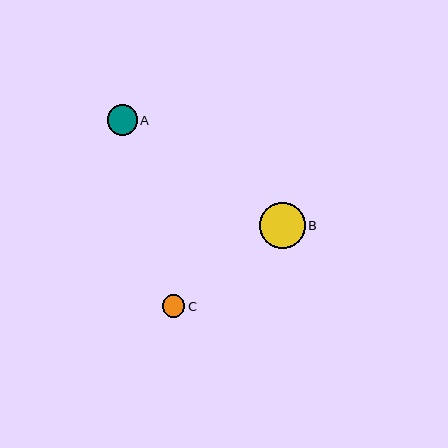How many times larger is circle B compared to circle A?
Circle B is approximately 1.5 times the size of circle A.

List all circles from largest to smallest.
From largest to smallest: B, A, C.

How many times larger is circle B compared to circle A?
Circle B is approximately 1.5 times the size of circle A.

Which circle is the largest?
Circle B is the largest with a size of approximately 46 pixels.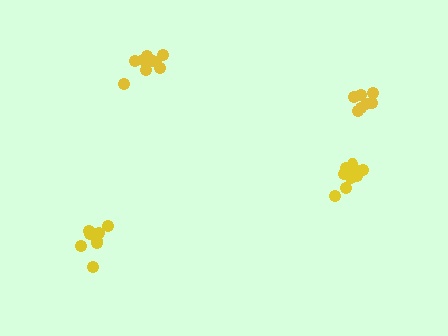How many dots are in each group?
Group 1: 9 dots, Group 2: 7 dots, Group 3: 10 dots, Group 4: 10 dots (36 total).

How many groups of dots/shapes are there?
There are 4 groups.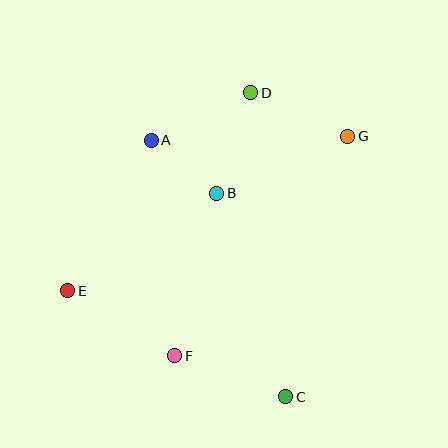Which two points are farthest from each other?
Points E and G are farthest from each other.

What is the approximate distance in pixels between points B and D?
The distance between B and D is approximately 106 pixels.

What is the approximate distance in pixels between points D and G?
The distance between D and G is approximately 106 pixels.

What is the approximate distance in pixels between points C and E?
The distance between C and E is approximately 242 pixels.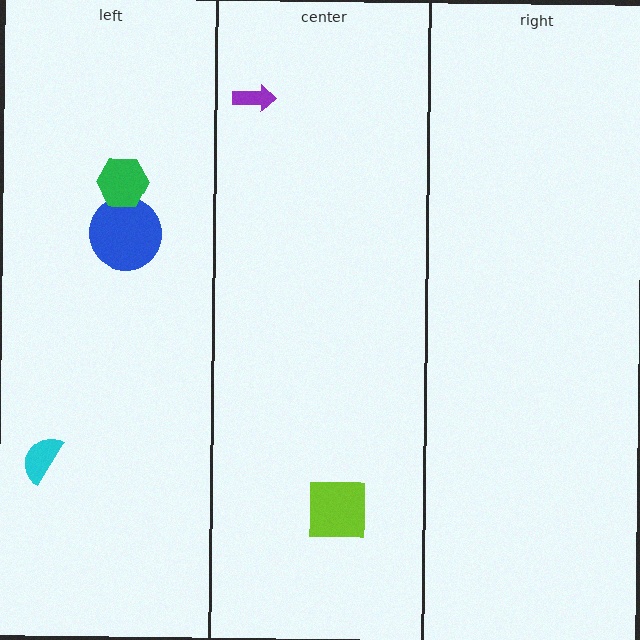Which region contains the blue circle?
The left region.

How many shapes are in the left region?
3.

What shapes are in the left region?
The cyan semicircle, the blue circle, the green hexagon.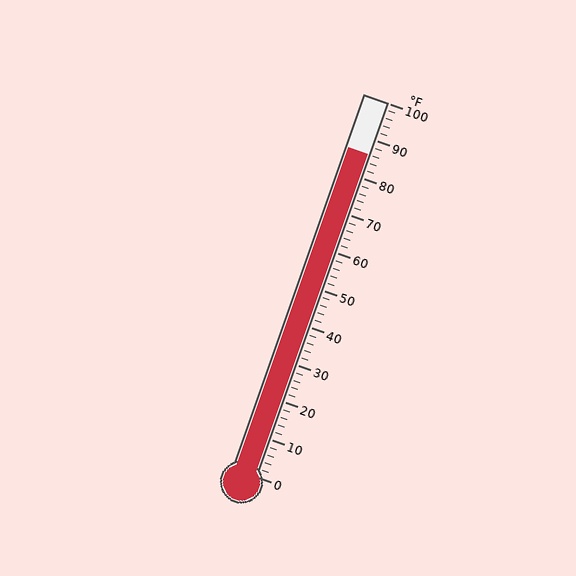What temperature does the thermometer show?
The thermometer shows approximately 86°F.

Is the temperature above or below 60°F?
The temperature is above 60°F.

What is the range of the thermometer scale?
The thermometer scale ranges from 0°F to 100°F.